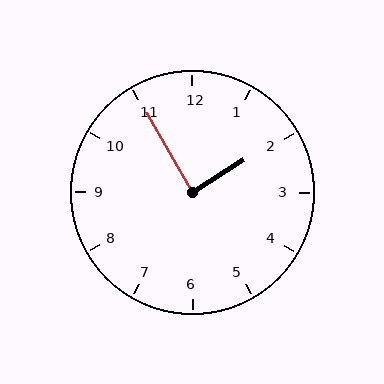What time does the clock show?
1:55.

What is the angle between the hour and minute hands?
Approximately 88 degrees.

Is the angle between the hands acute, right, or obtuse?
It is right.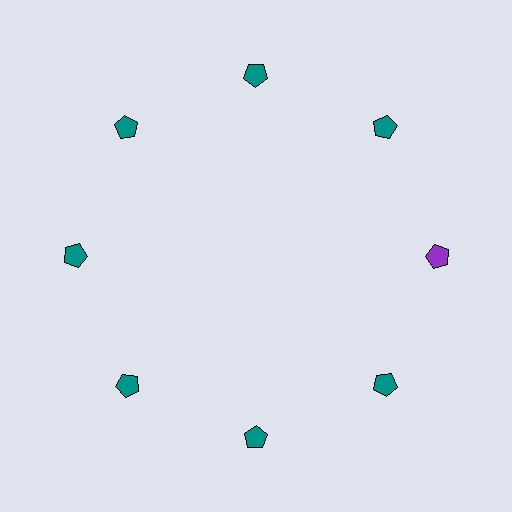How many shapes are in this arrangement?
There are 8 shapes arranged in a ring pattern.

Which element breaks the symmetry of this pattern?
The purple pentagon at roughly the 3 o'clock position breaks the symmetry. All other shapes are teal pentagons.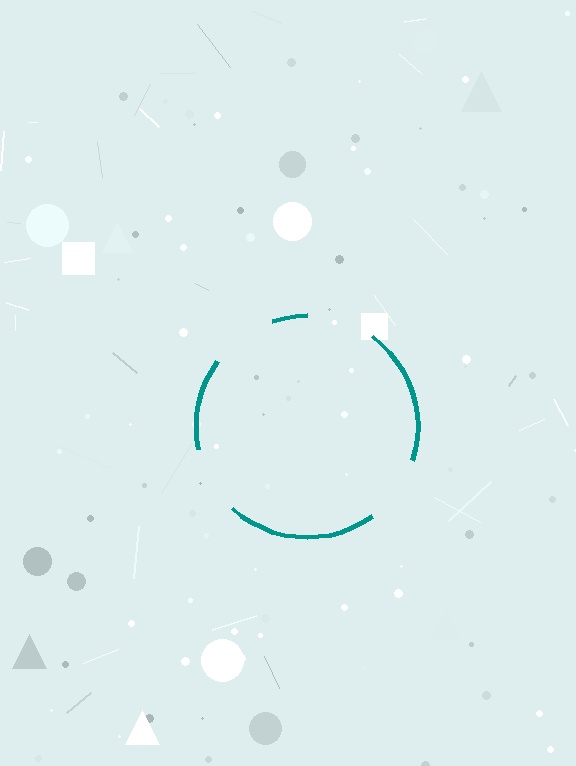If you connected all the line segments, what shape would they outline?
They would outline a circle.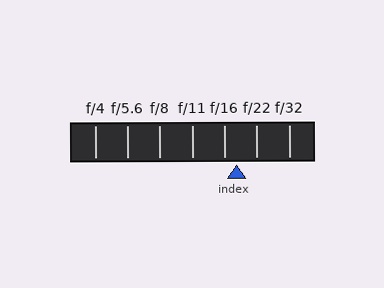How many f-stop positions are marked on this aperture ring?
There are 7 f-stop positions marked.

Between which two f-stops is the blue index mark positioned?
The index mark is between f/16 and f/22.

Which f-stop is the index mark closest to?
The index mark is closest to f/16.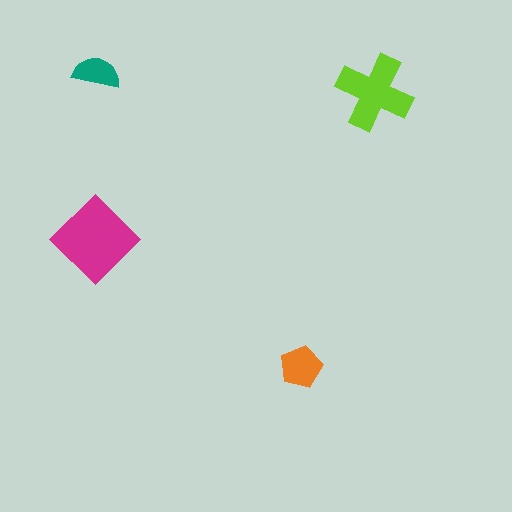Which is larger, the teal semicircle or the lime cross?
The lime cross.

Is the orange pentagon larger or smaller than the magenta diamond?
Smaller.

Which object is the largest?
The magenta diamond.